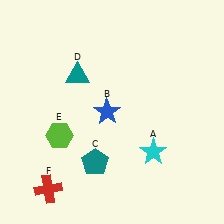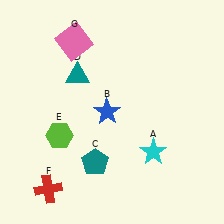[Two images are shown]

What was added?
A pink square (G) was added in Image 2.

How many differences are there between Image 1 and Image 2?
There is 1 difference between the two images.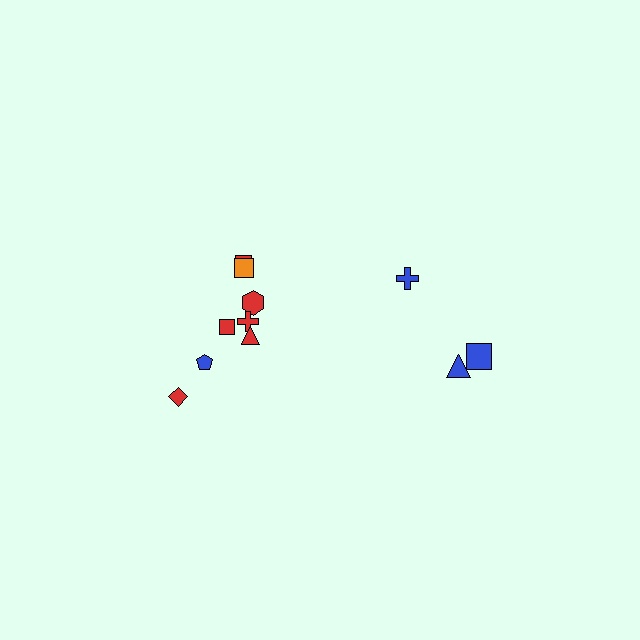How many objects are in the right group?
There are 3 objects.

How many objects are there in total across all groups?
There are 11 objects.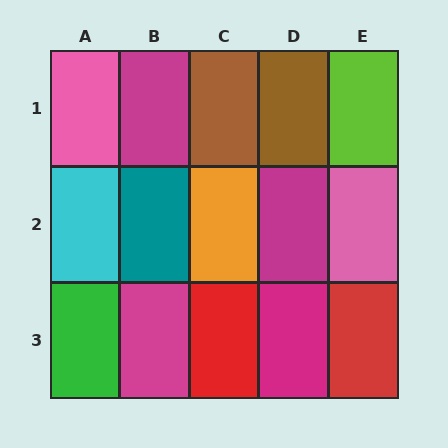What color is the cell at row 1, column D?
Brown.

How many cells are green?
1 cell is green.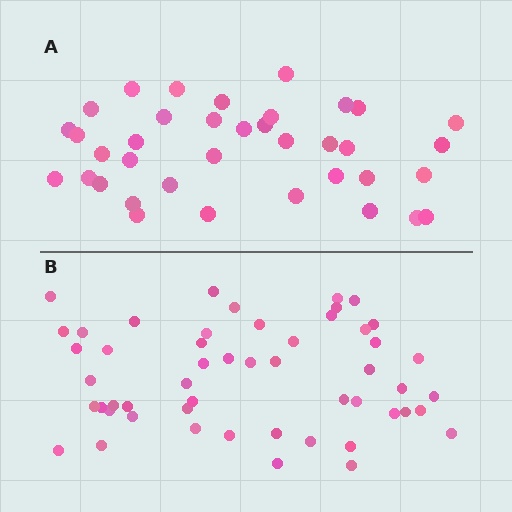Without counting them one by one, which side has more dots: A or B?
Region B (the bottom region) has more dots.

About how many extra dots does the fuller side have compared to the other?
Region B has approximately 15 more dots than region A.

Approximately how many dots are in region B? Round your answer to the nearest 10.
About 50 dots. (The exact count is 52, which rounds to 50.)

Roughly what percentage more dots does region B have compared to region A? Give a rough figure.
About 40% more.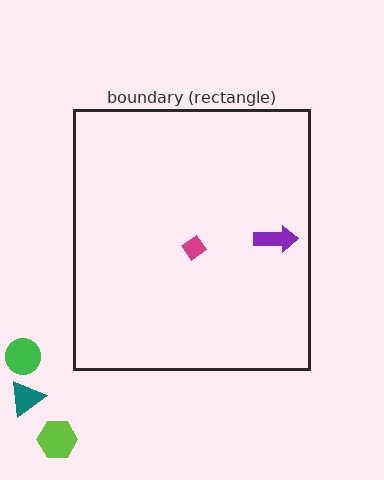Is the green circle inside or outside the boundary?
Outside.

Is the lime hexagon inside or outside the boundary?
Outside.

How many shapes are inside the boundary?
2 inside, 3 outside.